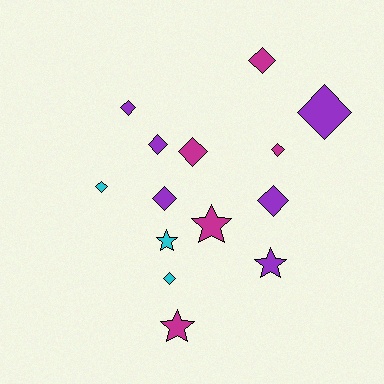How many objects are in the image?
There are 14 objects.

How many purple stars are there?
There is 1 purple star.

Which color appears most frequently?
Purple, with 6 objects.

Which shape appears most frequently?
Diamond, with 10 objects.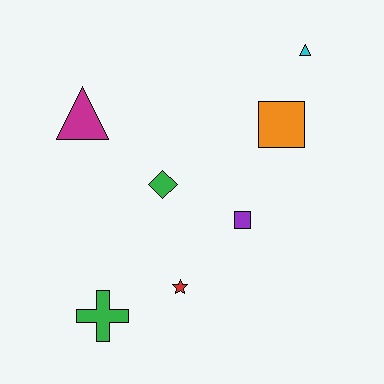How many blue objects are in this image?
There are no blue objects.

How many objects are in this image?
There are 7 objects.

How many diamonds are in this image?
There is 1 diamond.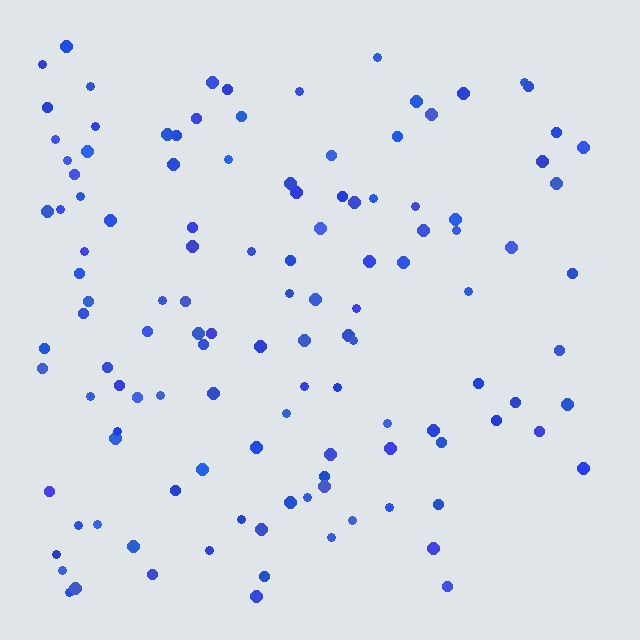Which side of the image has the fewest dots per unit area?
The right.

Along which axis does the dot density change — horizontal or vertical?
Horizontal.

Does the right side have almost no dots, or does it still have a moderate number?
Still a moderate number, just noticeably fewer than the left.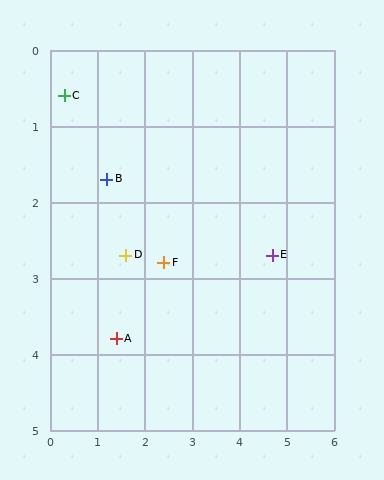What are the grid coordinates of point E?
Point E is at approximately (4.7, 2.7).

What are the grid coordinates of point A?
Point A is at approximately (1.4, 3.8).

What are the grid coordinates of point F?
Point F is at approximately (2.4, 2.8).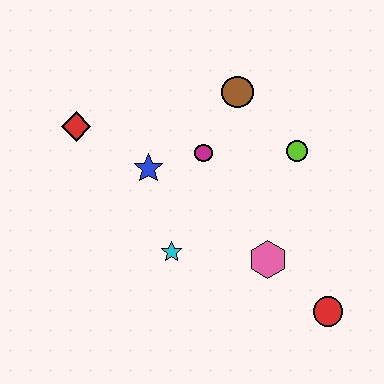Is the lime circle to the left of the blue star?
No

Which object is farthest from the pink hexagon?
The red diamond is farthest from the pink hexagon.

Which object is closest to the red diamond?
The blue star is closest to the red diamond.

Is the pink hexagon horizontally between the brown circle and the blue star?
No